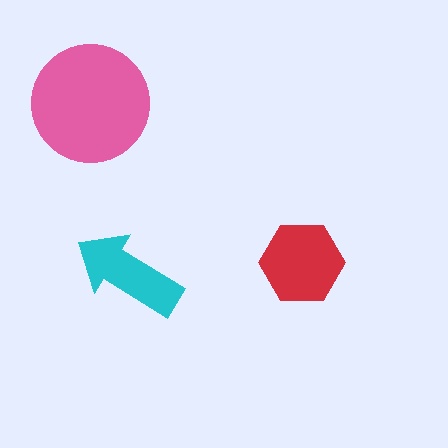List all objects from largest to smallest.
The pink circle, the red hexagon, the cyan arrow.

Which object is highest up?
The pink circle is topmost.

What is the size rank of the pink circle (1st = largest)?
1st.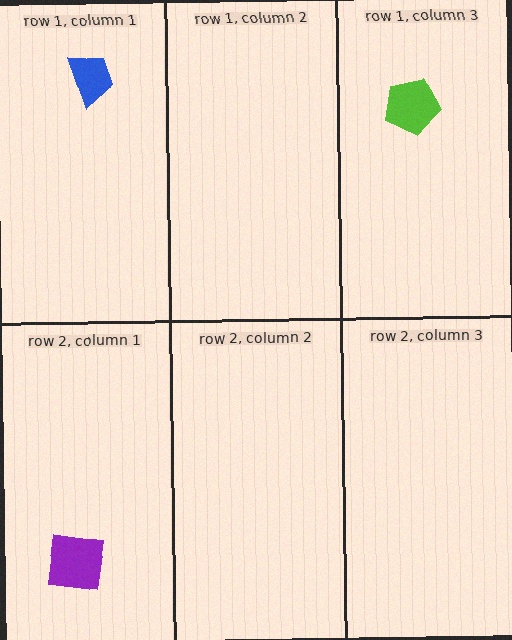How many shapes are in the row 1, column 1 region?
1.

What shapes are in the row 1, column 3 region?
The lime pentagon.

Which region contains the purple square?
The row 2, column 1 region.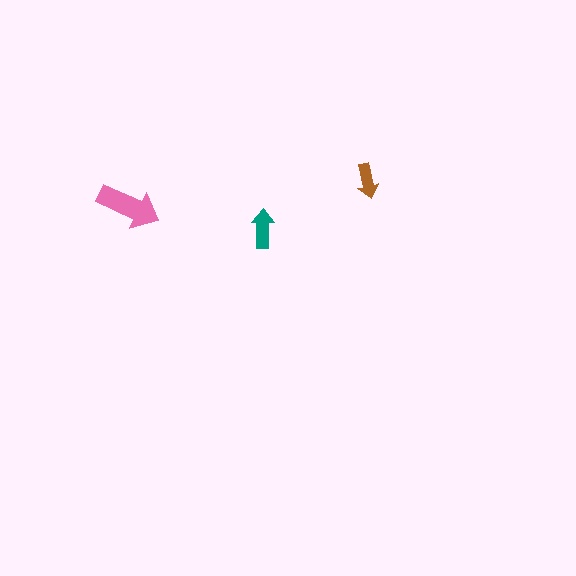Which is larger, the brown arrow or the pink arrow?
The pink one.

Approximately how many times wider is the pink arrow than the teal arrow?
About 1.5 times wider.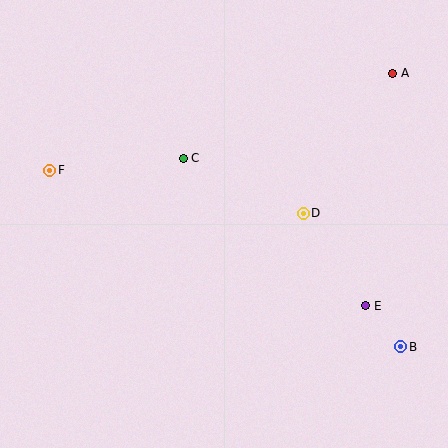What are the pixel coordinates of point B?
Point B is at (401, 347).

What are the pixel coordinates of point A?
Point A is at (393, 73).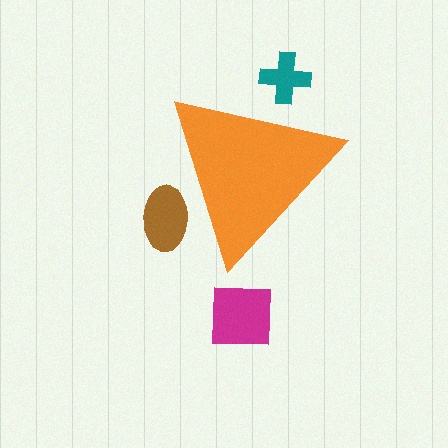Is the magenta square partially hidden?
No, the magenta square is fully visible.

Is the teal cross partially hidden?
Yes, the teal cross is partially hidden behind the orange triangle.